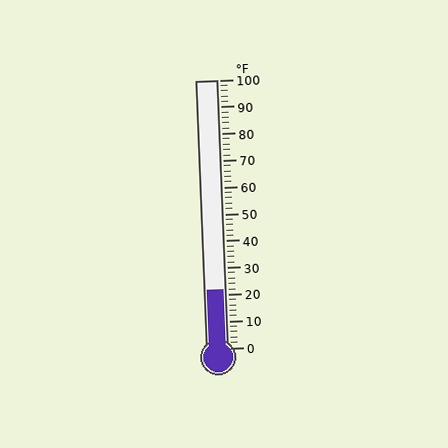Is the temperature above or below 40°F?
The temperature is below 40°F.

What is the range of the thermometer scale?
The thermometer scale ranges from 0°F to 100°F.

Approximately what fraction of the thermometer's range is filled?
The thermometer is filled to approximately 20% of its range.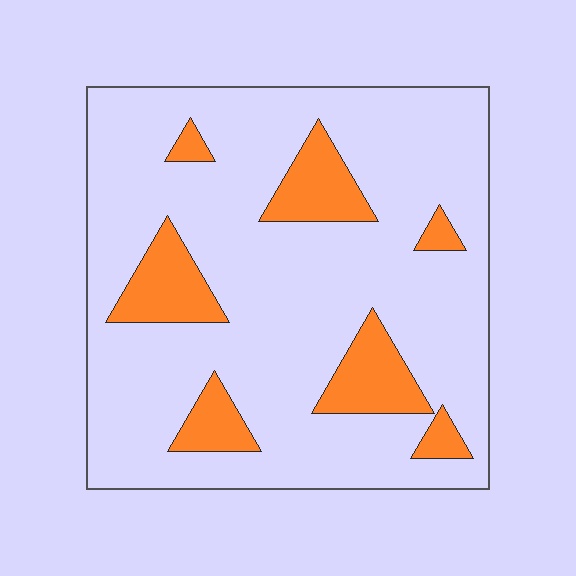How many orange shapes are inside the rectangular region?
7.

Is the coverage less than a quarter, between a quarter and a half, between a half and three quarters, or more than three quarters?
Less than a quarter.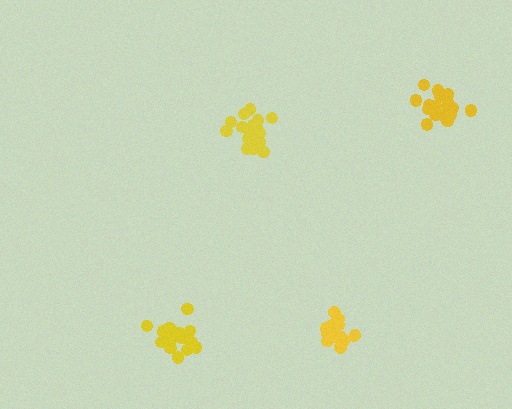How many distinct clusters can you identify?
There are 4 distinct clusters.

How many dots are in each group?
Group 1: 19 dots, Group 2: 17 dots, Group 3: 21 dots, Group 4: 21 dots (78 total).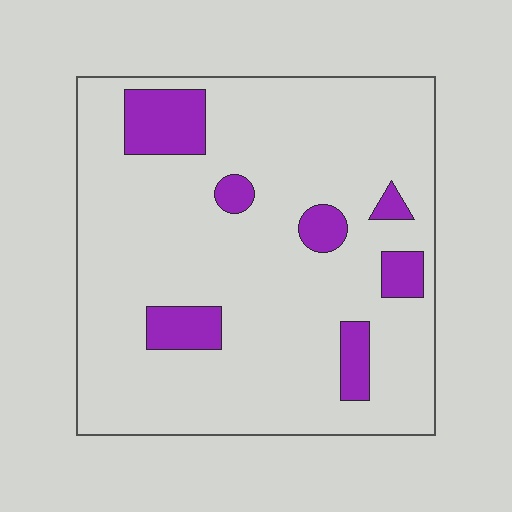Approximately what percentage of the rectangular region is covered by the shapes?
Approximately 15%.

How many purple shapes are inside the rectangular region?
7.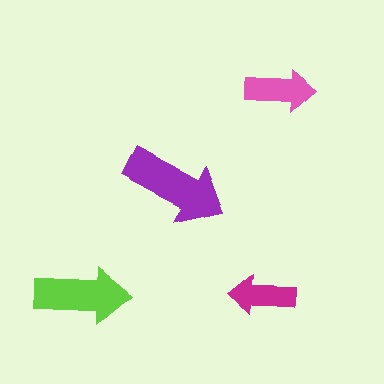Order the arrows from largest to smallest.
the purple one, the lime one, the pink one, the magenta one.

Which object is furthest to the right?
The pink arrow is rightmost.